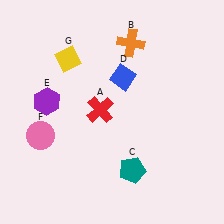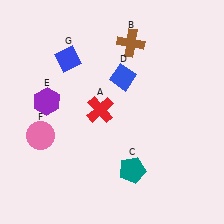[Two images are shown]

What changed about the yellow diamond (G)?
In Image 1, G is yellow. In Image 2, it changed to blue.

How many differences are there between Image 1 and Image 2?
There are 2 differences between the two images.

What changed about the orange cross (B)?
In Image 1, B is orange. In Image 2, it changed to brown.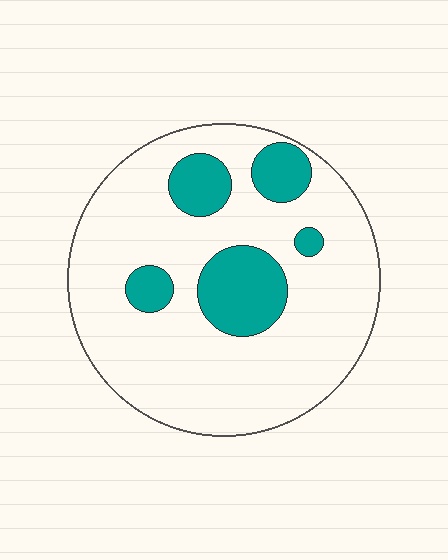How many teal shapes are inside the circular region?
5.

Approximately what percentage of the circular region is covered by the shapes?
Approximately 20%.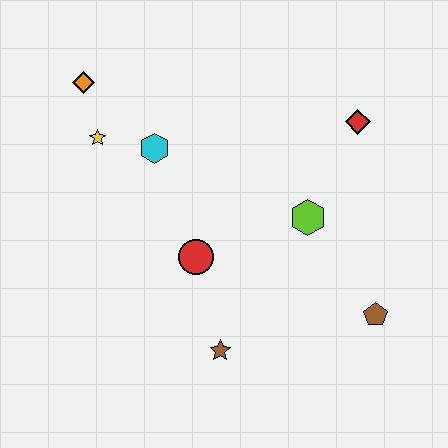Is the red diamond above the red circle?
Yes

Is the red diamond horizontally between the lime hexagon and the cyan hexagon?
No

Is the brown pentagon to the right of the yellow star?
Yes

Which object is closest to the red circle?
The brown star is closest to the red circle.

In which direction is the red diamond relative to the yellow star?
The red diamond is to the right of the yellow star.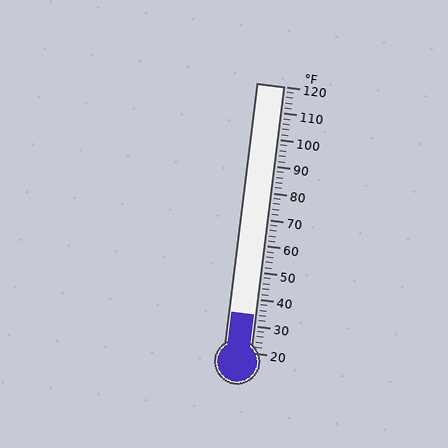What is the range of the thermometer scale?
The thermometer scale ranges from 20°F to 120°F.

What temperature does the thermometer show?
The thermometer shows approximately 34°F.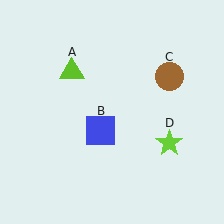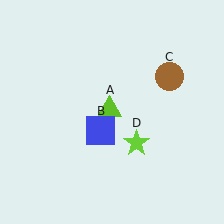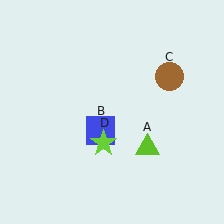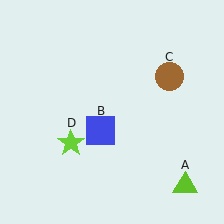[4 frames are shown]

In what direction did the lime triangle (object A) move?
The lime triangle (object A) moved down and to the right.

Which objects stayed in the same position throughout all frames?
Blue square (object B) and brown circle (object C) remained stationary.